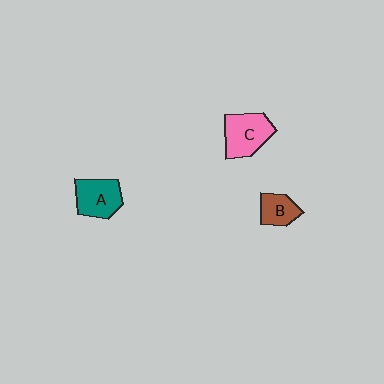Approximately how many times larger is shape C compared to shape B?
Approximately 1.7 times.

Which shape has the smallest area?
Shape B (brown).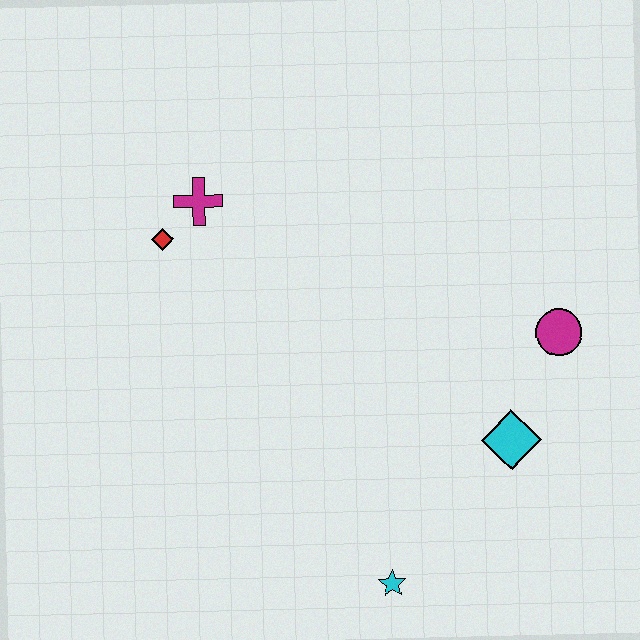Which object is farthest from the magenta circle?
The red diamond is farthest from the magenta circle.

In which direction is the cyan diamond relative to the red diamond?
The cyan diamond is to the right of the red diamond.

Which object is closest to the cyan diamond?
The magenta circle is closest to the cyan diamond.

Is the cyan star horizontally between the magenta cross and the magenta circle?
Yes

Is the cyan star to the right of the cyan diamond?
No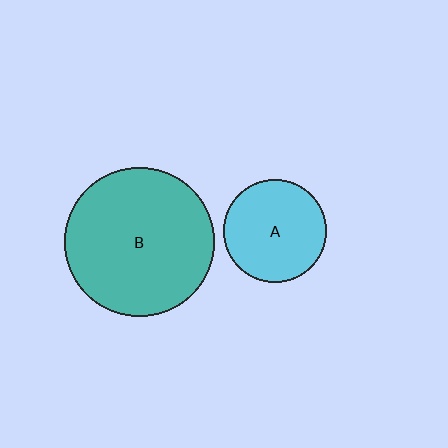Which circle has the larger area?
Circle B (teal).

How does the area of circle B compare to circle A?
Approximately 2.1 times.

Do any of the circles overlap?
No, none of the circles overlap.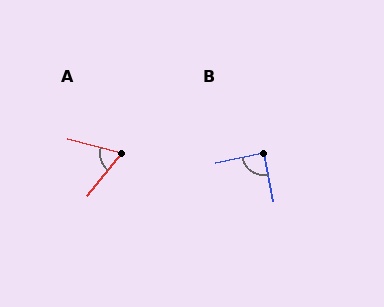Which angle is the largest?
B, at approximately 89 degrees.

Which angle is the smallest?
A, at approximately 65 degrees.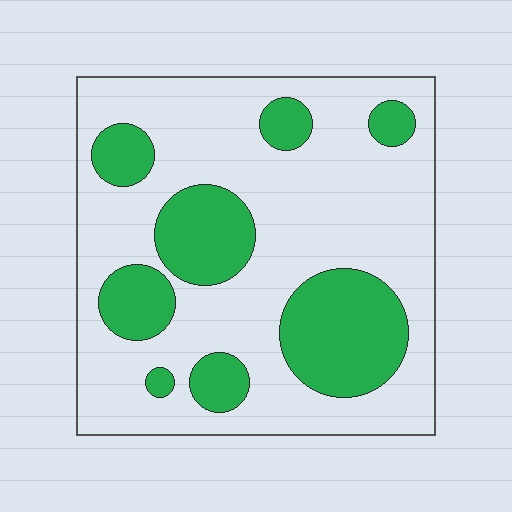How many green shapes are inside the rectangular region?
8.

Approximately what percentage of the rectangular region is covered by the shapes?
Approximately 30%.